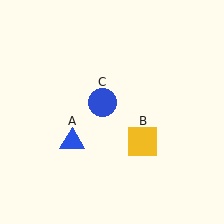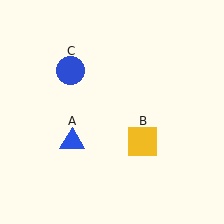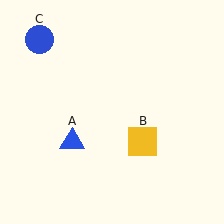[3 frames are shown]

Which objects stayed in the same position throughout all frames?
Blue triangle (object A) and yellow square (object B) remained stationary.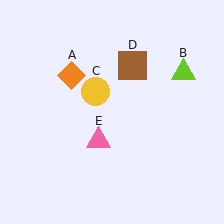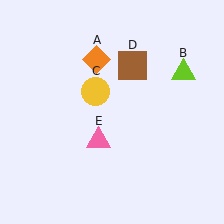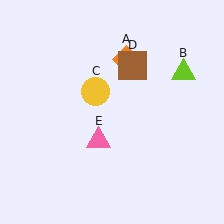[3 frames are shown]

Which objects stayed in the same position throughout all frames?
Lime triangle (object B) and yellow circle (object C) and brown square (object D) and pink triangle (object E) remained stationary.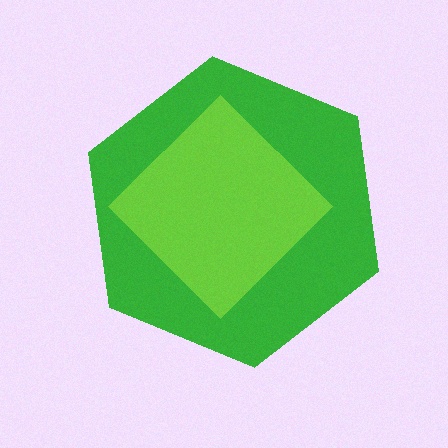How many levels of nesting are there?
2.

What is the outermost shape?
The green hexagon.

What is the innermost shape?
The lime diamond.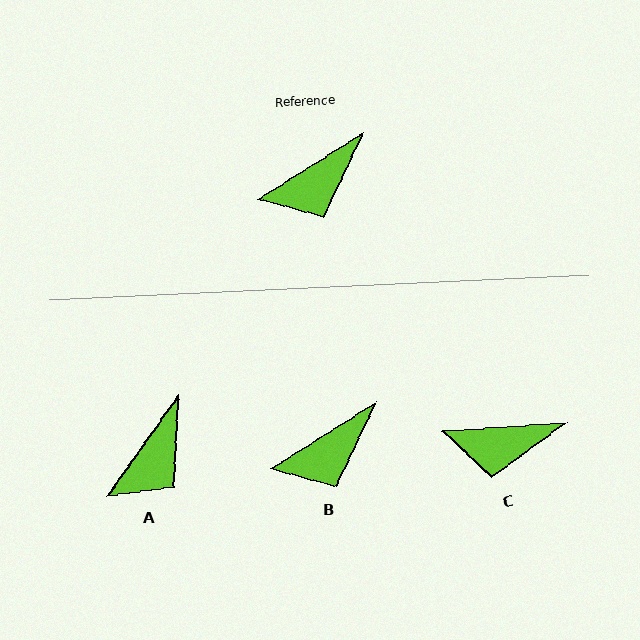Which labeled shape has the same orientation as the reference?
B.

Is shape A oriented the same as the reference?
No, it is off by about 23 degrees.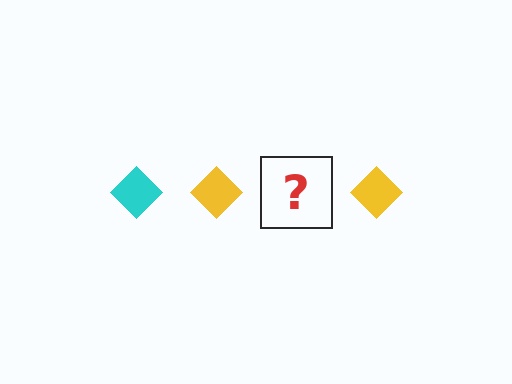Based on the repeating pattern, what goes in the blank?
The blank should be a cyan diamond.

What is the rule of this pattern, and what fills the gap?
The rule is that the pattern cycles through cyan, yellow diamonds. The gap should be filled with a cyan diamond.